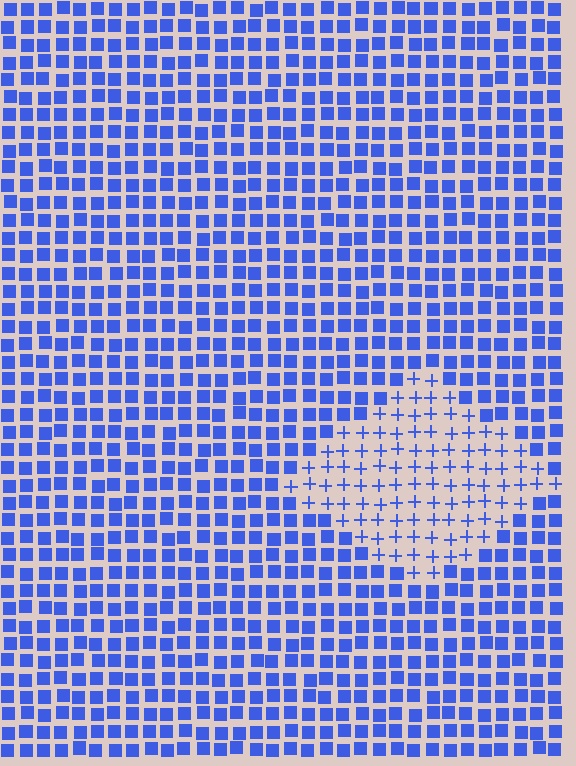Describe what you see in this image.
The image is filled with small blue elements arranged in a uniform grid. A diamond-shaped region contains plus signs, while the surrounding area contains squares. The boundary is defined purely by the change in element shape.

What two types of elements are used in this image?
The image uses plus signs inside the diamond region and squares outside it.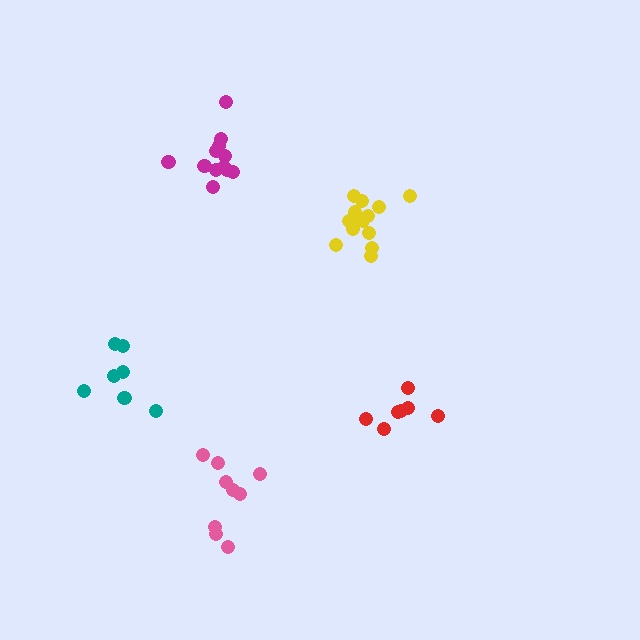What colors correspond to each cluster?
The clusters are colored: teal, red, pink, yellow, magenta.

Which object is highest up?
The magenta cluster is topmost.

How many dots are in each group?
Group 1: 7 dots, Group 2: 7 dots, Group 3: 9 dots, Group 4: 13 dots, Group 5: 12 dots (48 total).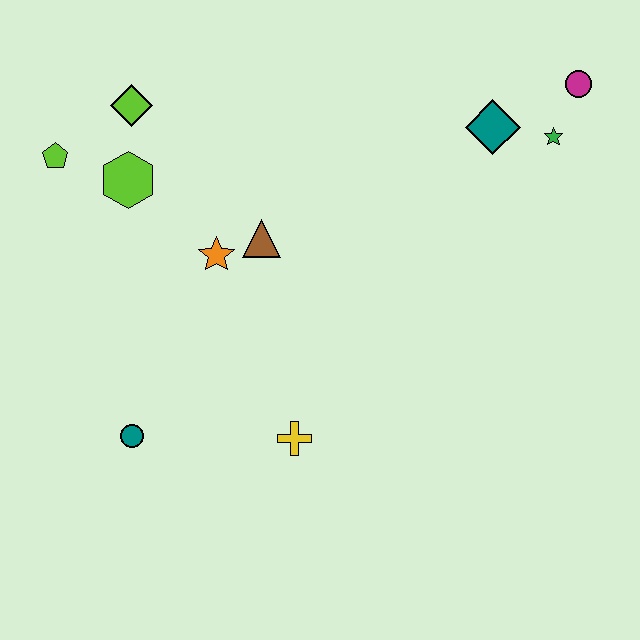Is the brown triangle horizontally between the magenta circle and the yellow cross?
No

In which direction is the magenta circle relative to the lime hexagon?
The magenta circle is to the right of the lime hexagon.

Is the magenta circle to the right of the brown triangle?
Yes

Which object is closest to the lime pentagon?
The lime hexagon is closest to the lime pentagon.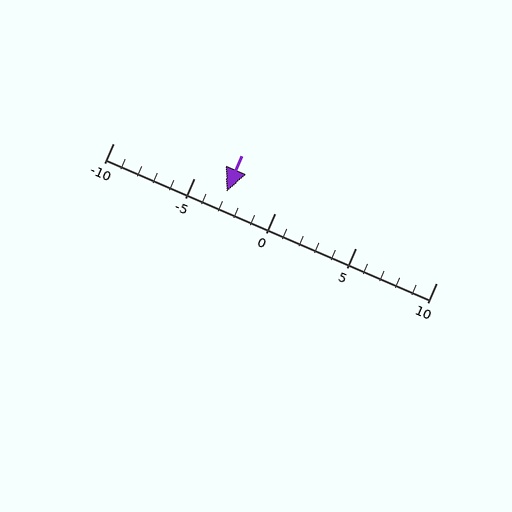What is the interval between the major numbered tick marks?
The major tick marks are spaced 5 units apart.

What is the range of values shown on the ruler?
The ruler shows values from -10 to 10.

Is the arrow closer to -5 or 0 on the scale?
The arrow is closer to -5.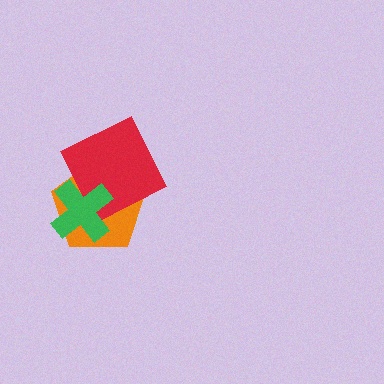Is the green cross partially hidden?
No, no other shape covers it.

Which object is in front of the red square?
The green cross is in front of the red square.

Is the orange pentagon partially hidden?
Yes, it is partially covered by another shape.